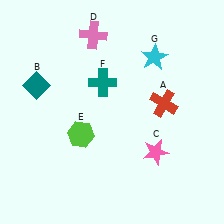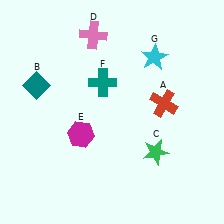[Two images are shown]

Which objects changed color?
C changed from pink to green. E changed from lime to magenta.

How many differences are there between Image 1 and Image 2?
There are 2 differences between the two images.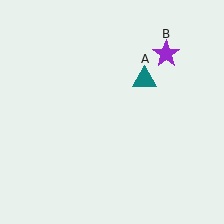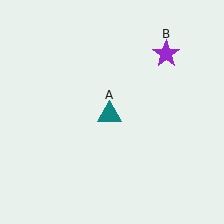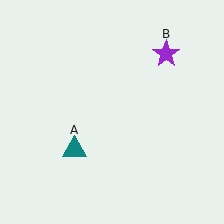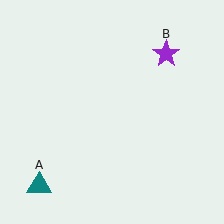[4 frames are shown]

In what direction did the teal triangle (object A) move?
The teal triangle (object A) moved down and to the left.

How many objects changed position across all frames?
1 object changed position: teal triangle (object A).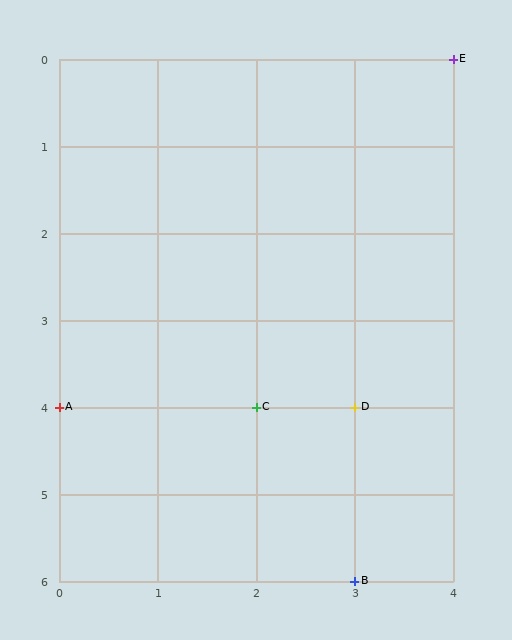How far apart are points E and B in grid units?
Points E and B are 1 column and 6 rows apart (about 6.1 grid units diagonally).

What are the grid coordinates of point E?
Point E is at grid coordinates (4, 0).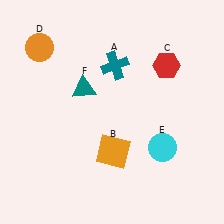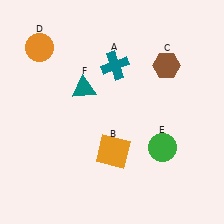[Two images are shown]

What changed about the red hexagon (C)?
In Image 1, C is red. In Image 2, it changed to brown.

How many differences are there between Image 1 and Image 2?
There are 2 differences between the two images.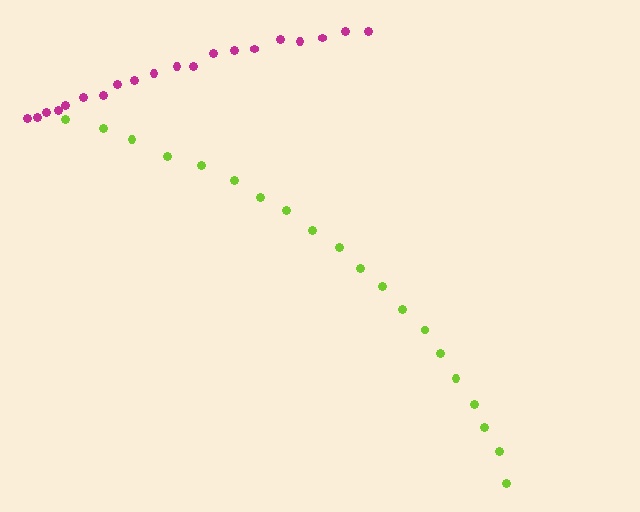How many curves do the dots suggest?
There are 2 distinct paths.